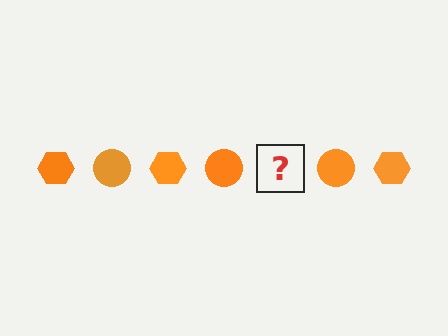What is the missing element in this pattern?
The missing element is an orange hexagon.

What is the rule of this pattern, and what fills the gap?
The rule is that the pattern cycles through hexagon, circle shapes in orange. The gap should be filled with an orange hexagon.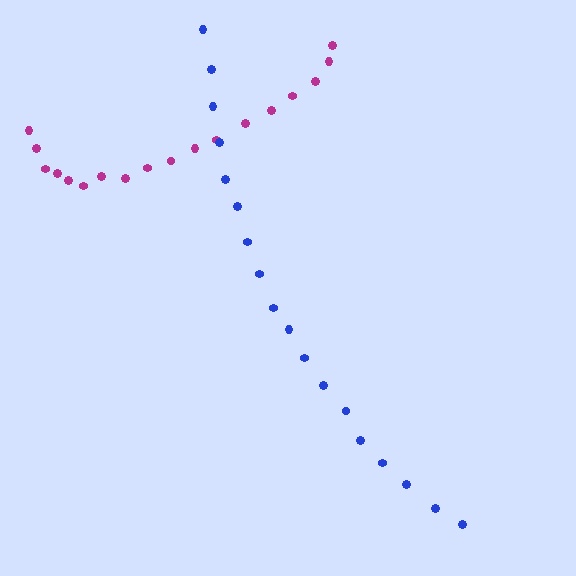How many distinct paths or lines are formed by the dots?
There are 2 distinct paths.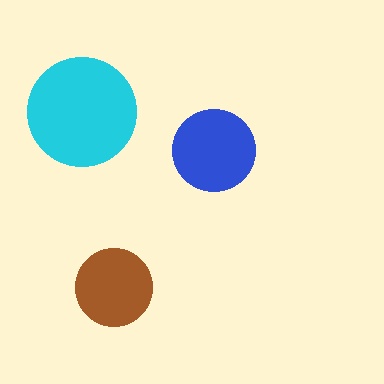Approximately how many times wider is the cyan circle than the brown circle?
About 1.5 times wider.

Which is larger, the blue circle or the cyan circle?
The cyan one.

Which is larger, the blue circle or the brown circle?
The blue one.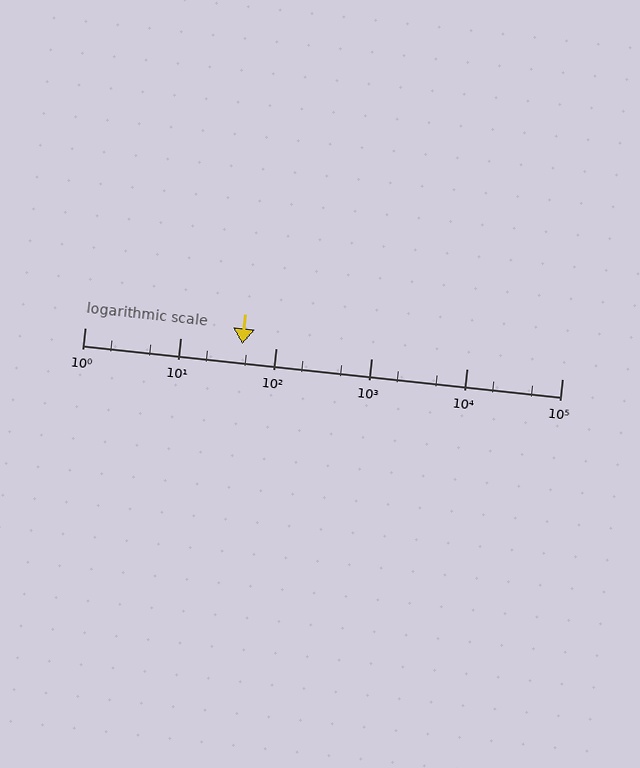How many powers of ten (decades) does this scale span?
The scale spans 5 decades, from 1 to 100000.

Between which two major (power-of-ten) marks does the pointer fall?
The pointer is between 10 and 100.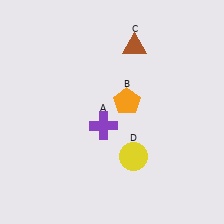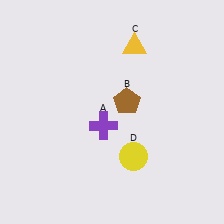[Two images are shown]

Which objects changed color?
B changed from orange to brown. C changed from brown to yellow.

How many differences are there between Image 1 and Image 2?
There are 2 differences between the two images.